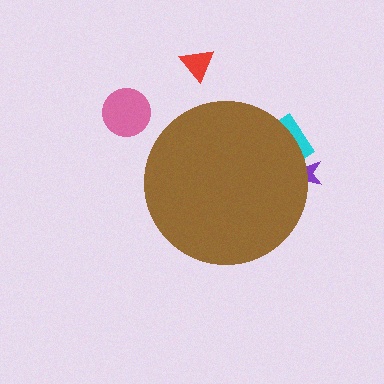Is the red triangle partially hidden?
No, the red triangle is fully visible.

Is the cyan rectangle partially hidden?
Yes, the cyan rectangle is partially hidden behind the brown circle.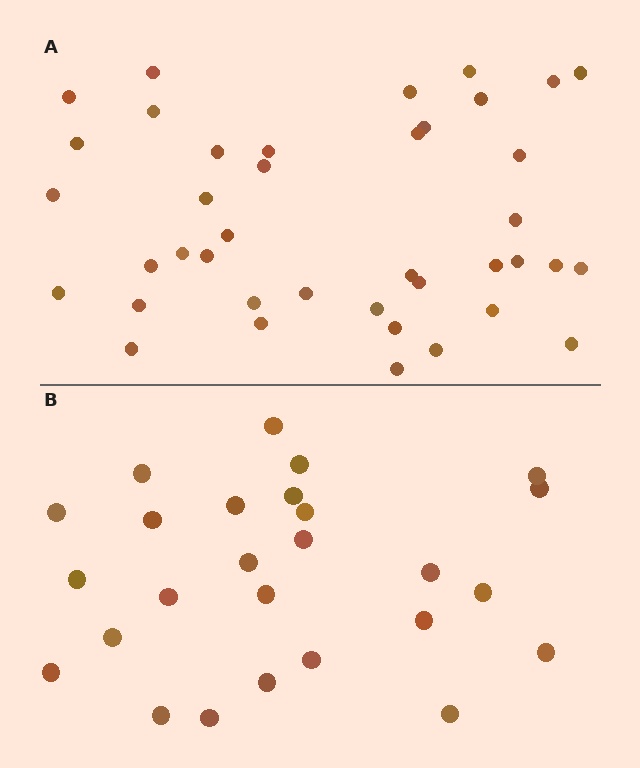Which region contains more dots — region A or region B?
Region A (the top region) has more dots.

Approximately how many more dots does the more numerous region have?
Region A has approximately 15 more dots than region B.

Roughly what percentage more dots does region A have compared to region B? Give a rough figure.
About 55% more.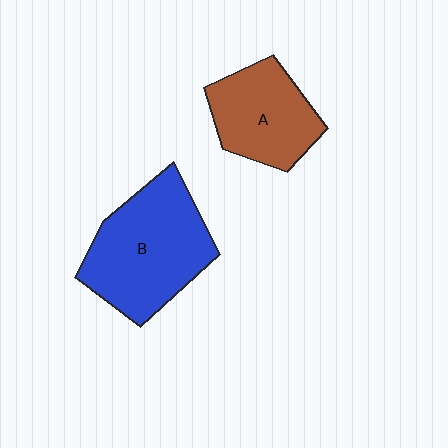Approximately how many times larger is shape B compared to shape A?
Approximately 1.4 times.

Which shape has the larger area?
Shape B (blue).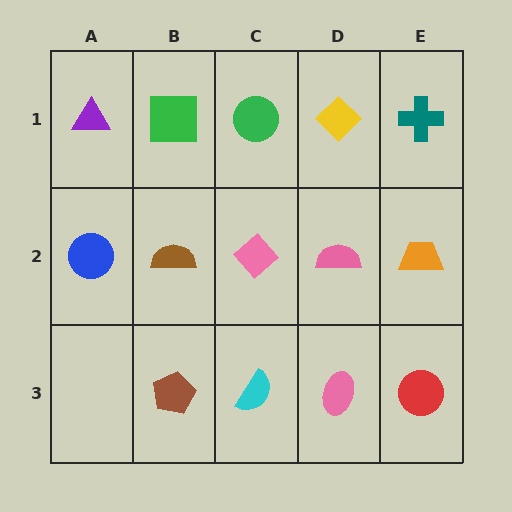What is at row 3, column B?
A brown pentagon.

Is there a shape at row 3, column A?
No, that cell is empty.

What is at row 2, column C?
A pink diamond.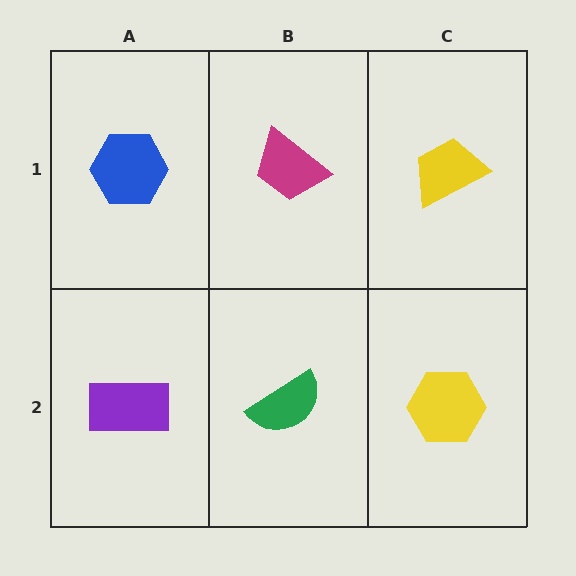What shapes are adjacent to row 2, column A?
A blue hexagon (row 1, column A), a green semicircle (row 2, column B).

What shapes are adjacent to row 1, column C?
A yellow hexagon (row 2, column C), a magenta trapezoid (row 1, column B).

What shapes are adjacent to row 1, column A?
A purple rectangle (row 2, column A), a magenta trapezoid (row 1, column B).